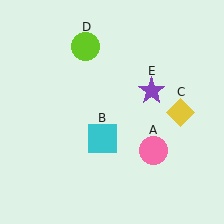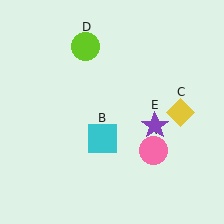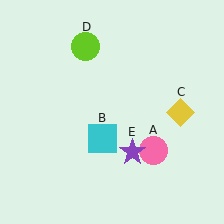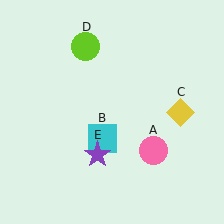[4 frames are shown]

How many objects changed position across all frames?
1 object changed position: purple star (object E).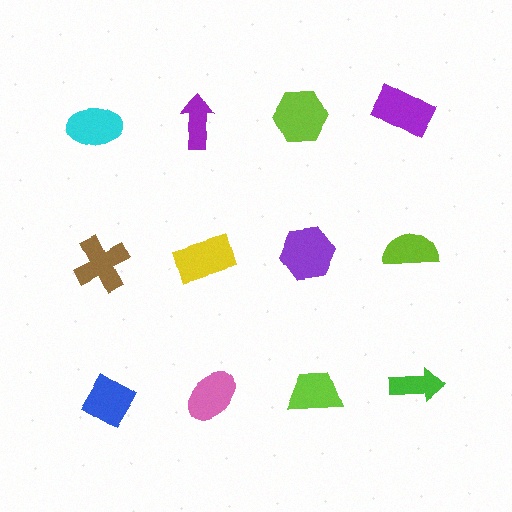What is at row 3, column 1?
A blue diamond.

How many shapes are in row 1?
4 shapes.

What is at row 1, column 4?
A purple rectangle.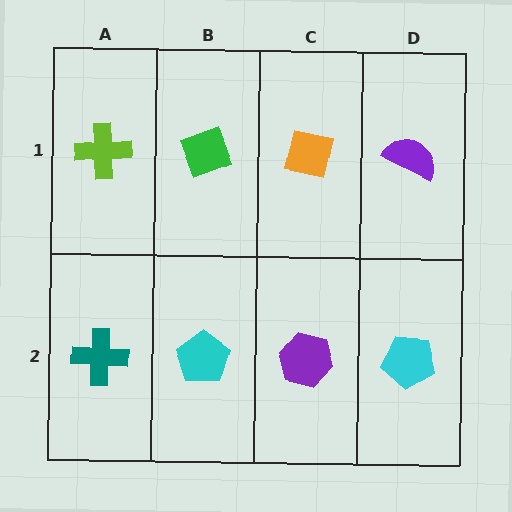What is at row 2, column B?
A cyan pentagon.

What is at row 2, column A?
A teal cross.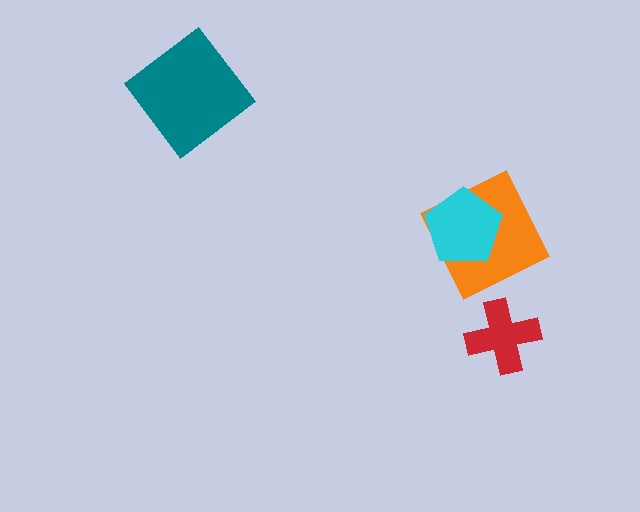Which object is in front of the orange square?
The cyan pentagon is in front of the orange square.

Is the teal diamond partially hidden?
No, no other shape covers it.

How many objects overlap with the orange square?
1 object overlaps with the orange square.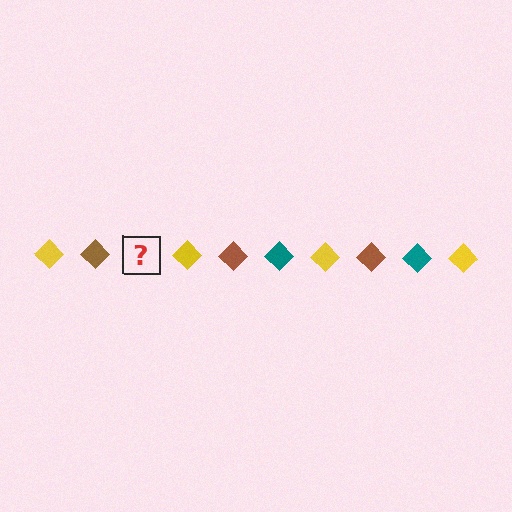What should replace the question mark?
The question mark should be replaced with a teal diamond.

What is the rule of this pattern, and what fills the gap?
The rule is that the pattern cycles through yellow, brown, teal diamonds. The gap should be filled with a teal diamond.